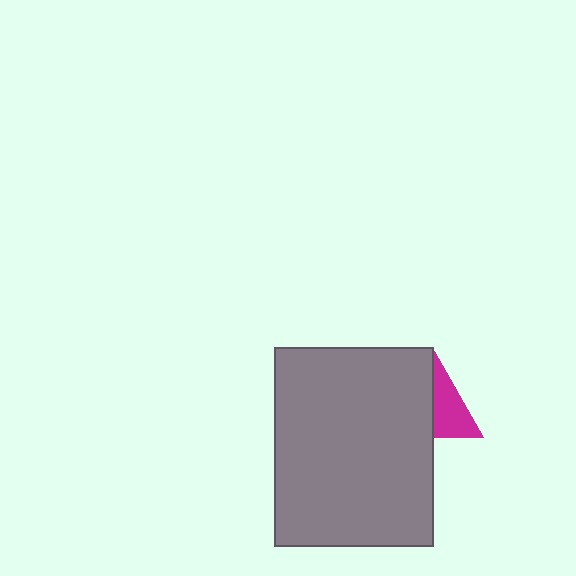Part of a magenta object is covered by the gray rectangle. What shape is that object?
It is a triangle.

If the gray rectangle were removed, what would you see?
You would see the complete magenta triangle.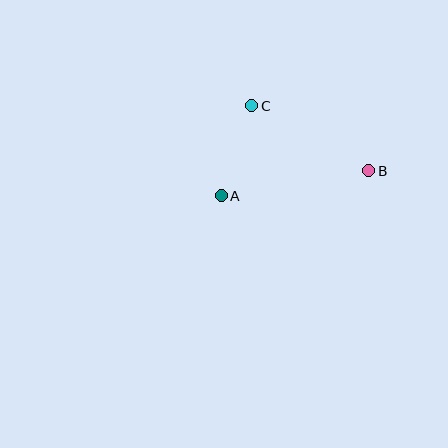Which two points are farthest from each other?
Points A and B are farthest from each other.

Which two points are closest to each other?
Points A and C are closest to each other.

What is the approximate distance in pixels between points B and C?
The distance between B and C is approximately 134 pixels.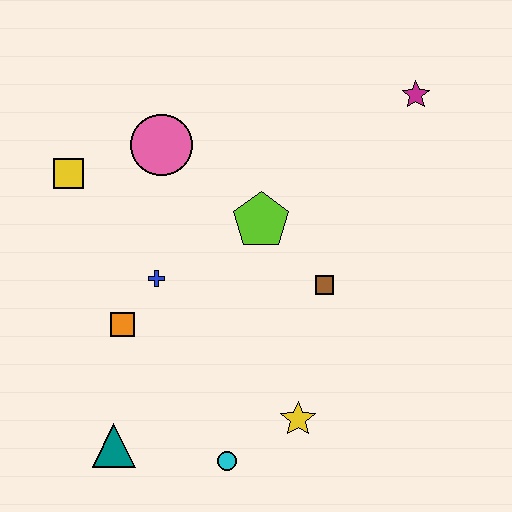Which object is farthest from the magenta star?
The teal triangle is farthest from the magenta star.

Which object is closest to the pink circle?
The yellow square is closest to the pink circle.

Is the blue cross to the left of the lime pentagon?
Yes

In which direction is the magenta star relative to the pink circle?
The magenta star is to the right of the pink circle.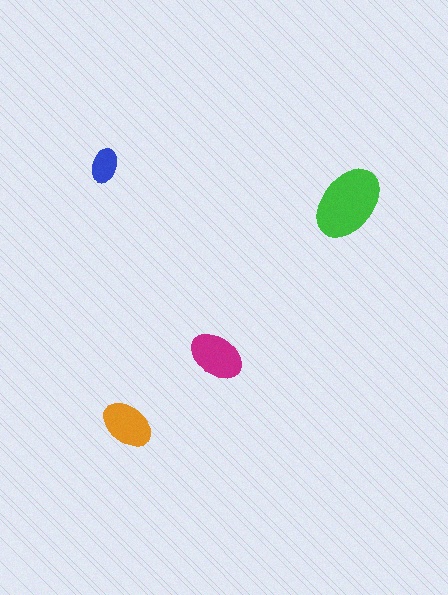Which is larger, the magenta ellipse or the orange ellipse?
The magenta one.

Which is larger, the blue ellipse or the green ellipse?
The green one.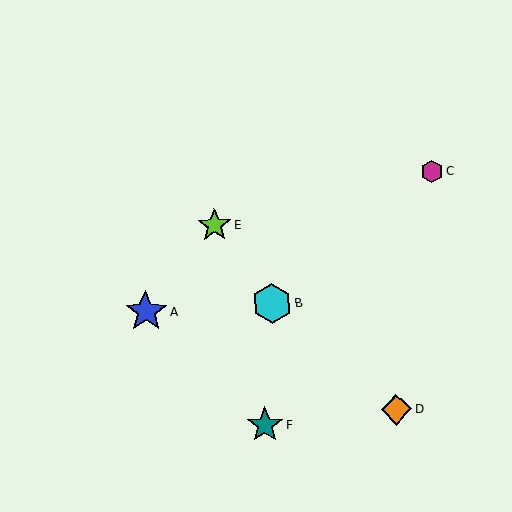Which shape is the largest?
The blue star (labeled A) is the largest.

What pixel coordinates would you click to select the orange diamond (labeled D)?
Click at (396, 409) to select the orange diamond D.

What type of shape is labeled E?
Shape E is a lime star.